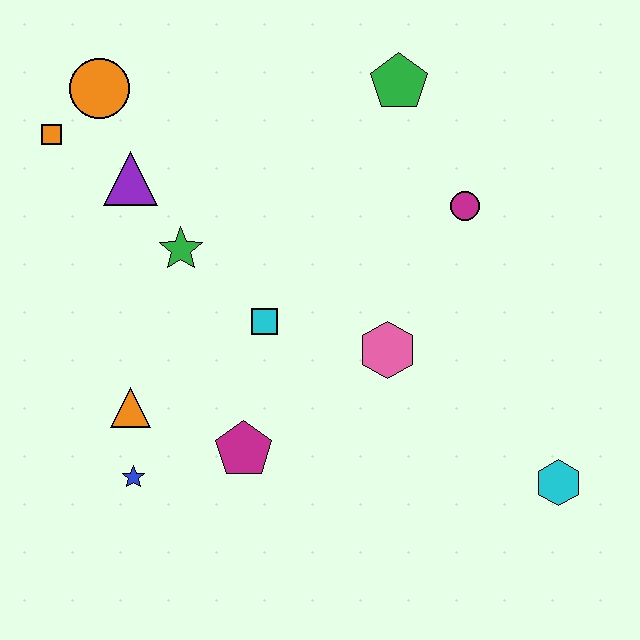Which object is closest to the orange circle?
The orange square is closest to the orange circle.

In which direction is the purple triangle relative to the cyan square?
The purple triangle is above the cyan square.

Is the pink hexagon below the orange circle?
Yes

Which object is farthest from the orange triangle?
The cyan hexagon is farthest from the orange triangle.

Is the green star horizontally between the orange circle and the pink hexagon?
Yes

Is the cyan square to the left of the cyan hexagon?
Yes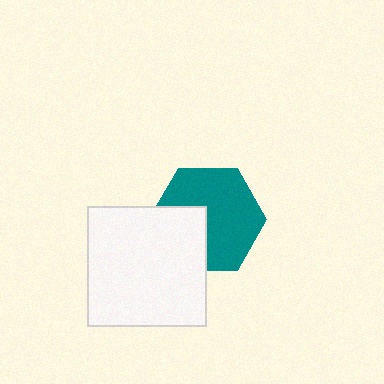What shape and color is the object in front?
The object in front is a white square.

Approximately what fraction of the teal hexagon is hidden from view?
Roughly 33% of the teal hexagon is hidden behind the white square.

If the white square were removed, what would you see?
You would see the complete teal hexagon.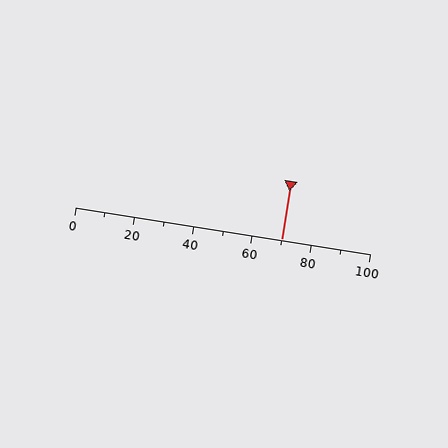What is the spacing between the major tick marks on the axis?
The major ticks are spaced 20 apart.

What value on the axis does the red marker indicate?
The marker indicates approximately 70.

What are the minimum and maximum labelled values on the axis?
The axis runs from 0 to 100.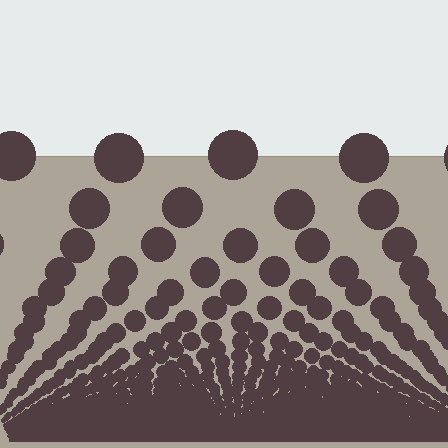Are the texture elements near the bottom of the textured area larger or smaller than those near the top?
Smaller. The gradient is inverted — elements near the bottom are smaller and denser.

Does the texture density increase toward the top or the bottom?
Density increases toward the bottom.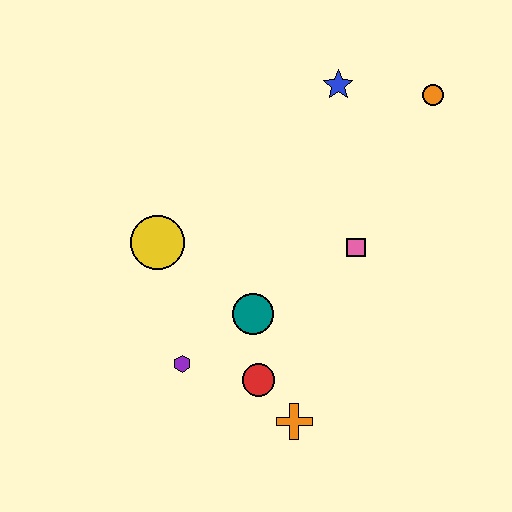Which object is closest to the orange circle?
The blue star is closest to the orange circle.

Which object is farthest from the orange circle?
The purple hexagon is farthest from the orange circle.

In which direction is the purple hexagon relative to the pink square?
The purple hexagon is to the left of the pink square.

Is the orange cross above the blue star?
No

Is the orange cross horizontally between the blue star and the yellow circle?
Yes